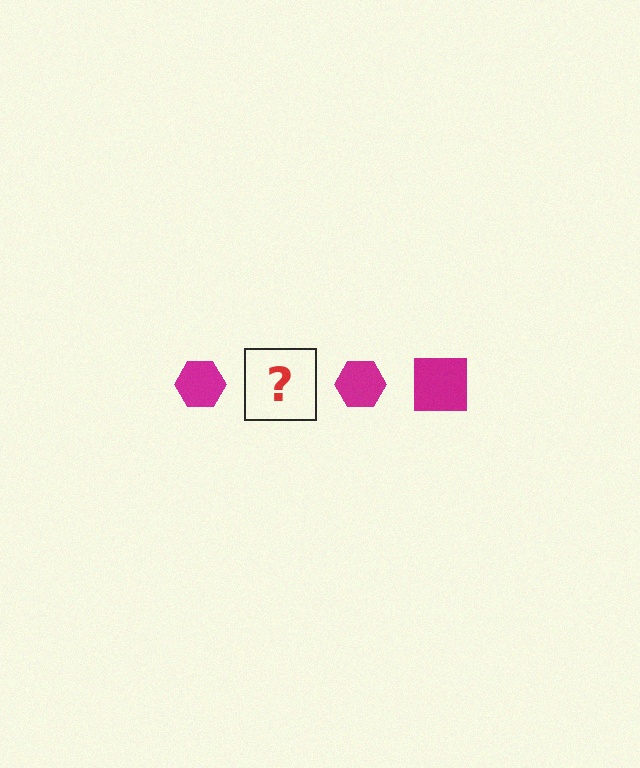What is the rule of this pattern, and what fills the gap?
The rule is that the pattern cycles through hexagon, square shapes in magenta. The gap should be filled with a magenta square.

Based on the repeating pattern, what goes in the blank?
The blank should be a magenta square.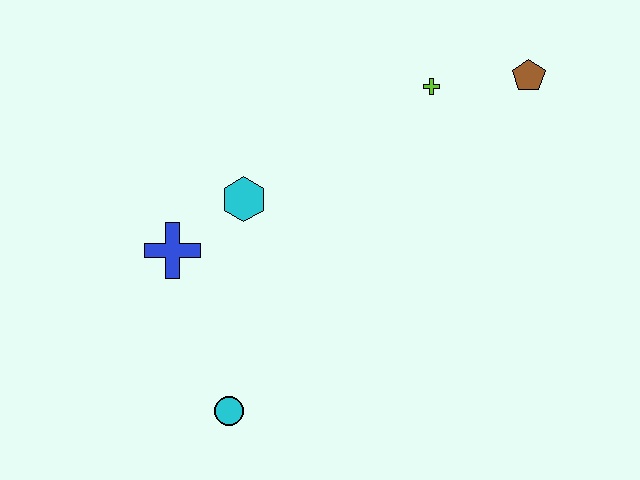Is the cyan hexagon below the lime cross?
Yes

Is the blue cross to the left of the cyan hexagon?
Yes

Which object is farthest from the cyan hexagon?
The brown pentagon is farthest from the cyan hexagon.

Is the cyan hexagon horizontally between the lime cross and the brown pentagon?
No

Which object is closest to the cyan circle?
The blue cross is closest to the cyan circle.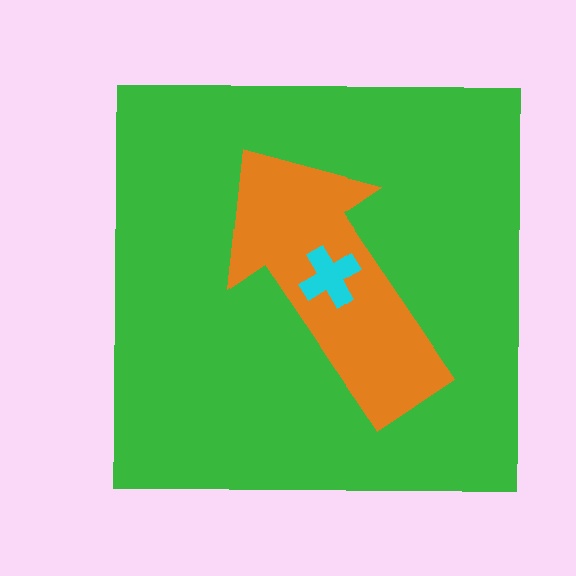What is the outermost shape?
The green square.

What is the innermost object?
The cyan cross.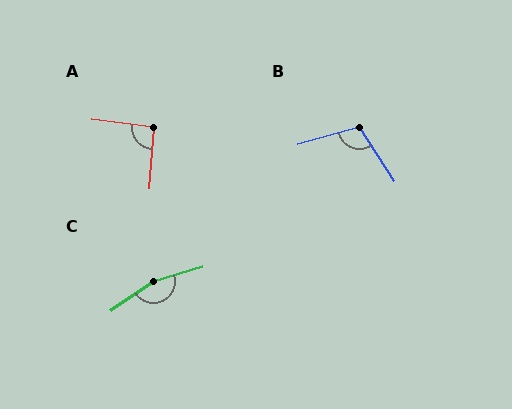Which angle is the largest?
C, at approximately 162 degrees.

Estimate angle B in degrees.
Approximately 107 degrees.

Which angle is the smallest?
A, at approximately 93 degrees.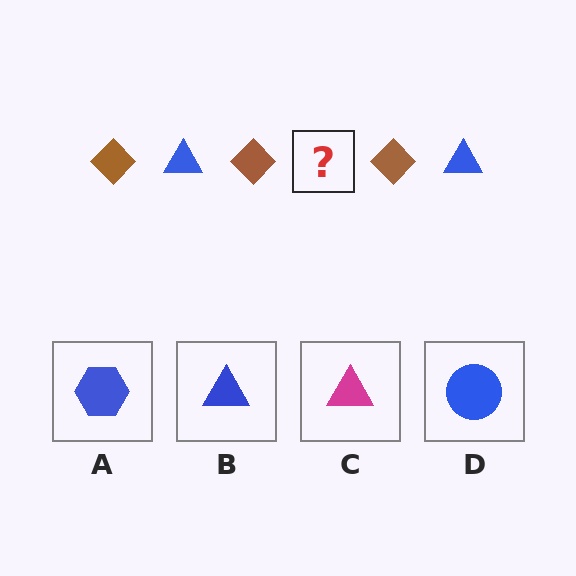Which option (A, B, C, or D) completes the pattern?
B.